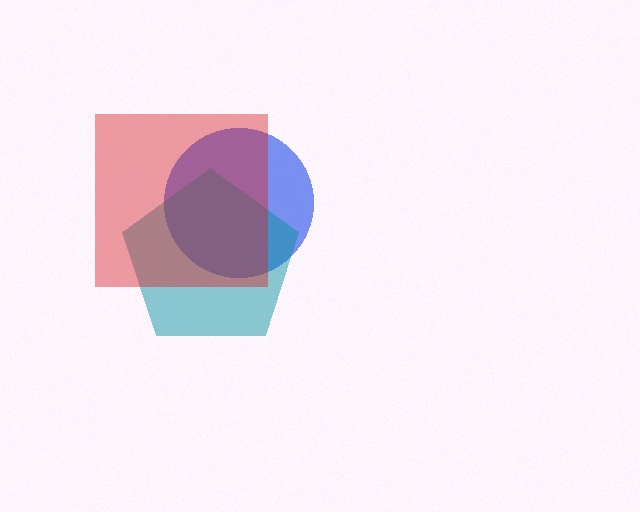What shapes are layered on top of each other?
The layered shapes are: a blue circle, a teal pentagon, a red square.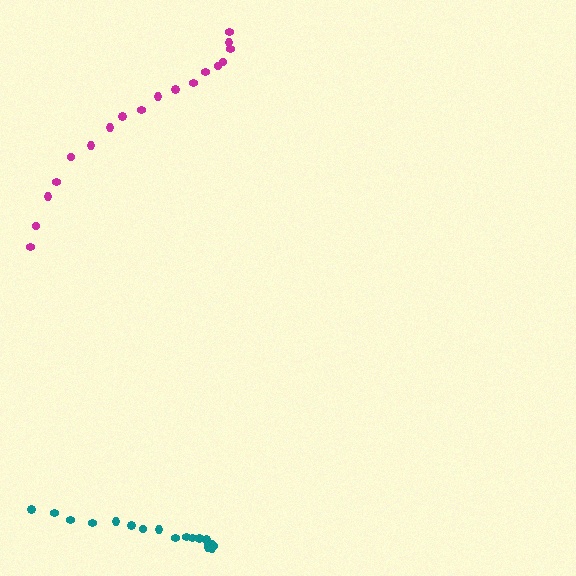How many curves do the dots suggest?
There are 2 distinct paths.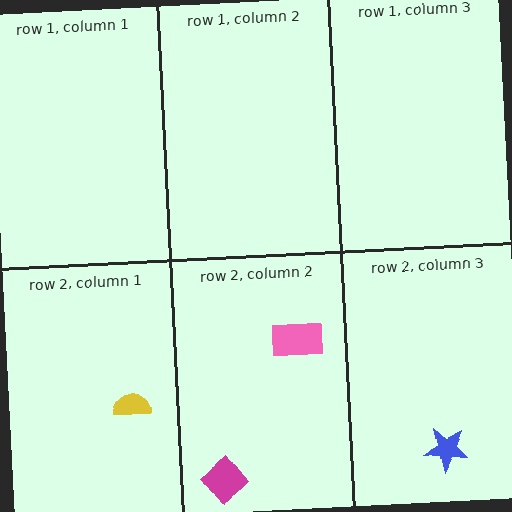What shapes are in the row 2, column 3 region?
The blue star.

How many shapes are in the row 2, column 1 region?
1.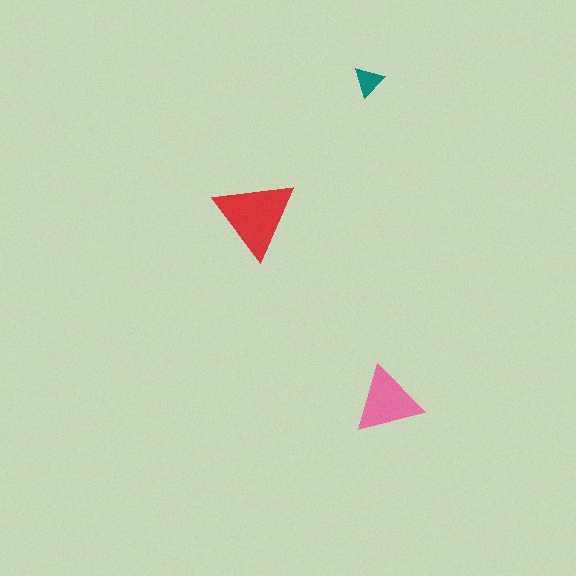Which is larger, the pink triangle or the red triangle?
The red one.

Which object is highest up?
The teal triangle is topmost.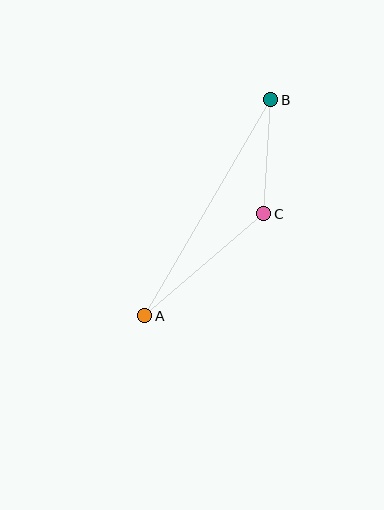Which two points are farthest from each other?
Points A and B are farthest from each other.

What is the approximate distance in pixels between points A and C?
The distance between A and C is approximately 157 pixels.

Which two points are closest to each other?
Points B and C are closest to each other.